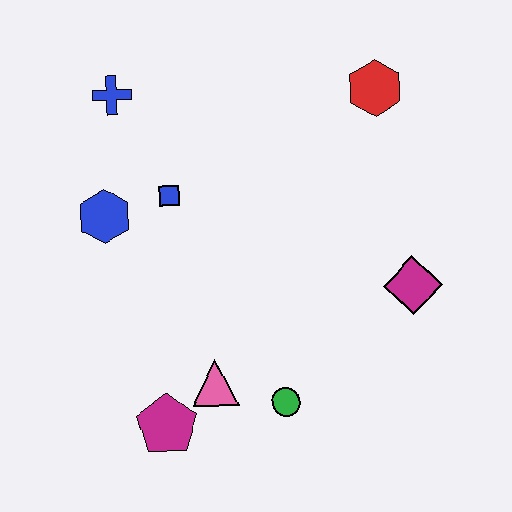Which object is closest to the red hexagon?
The magenta diamond is closest to the red hexagon.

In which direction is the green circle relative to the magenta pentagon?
The green circle is to the right of the magenta pentagon.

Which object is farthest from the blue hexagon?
The magenta diamond is farthest from the blue hexagon.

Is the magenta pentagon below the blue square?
Yes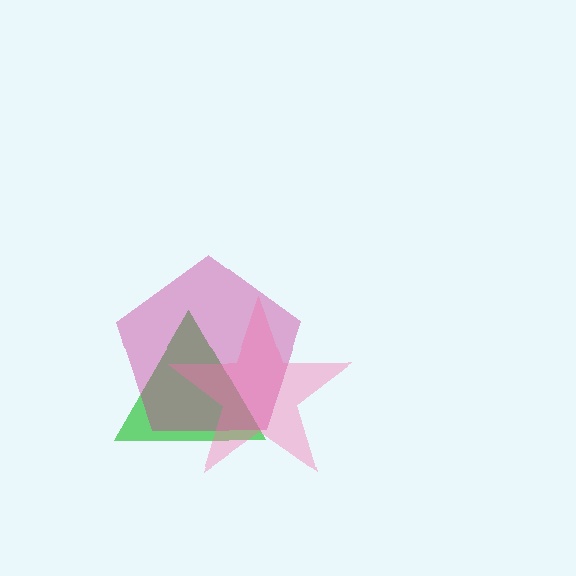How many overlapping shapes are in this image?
There are 3 overlapping shapes in the image.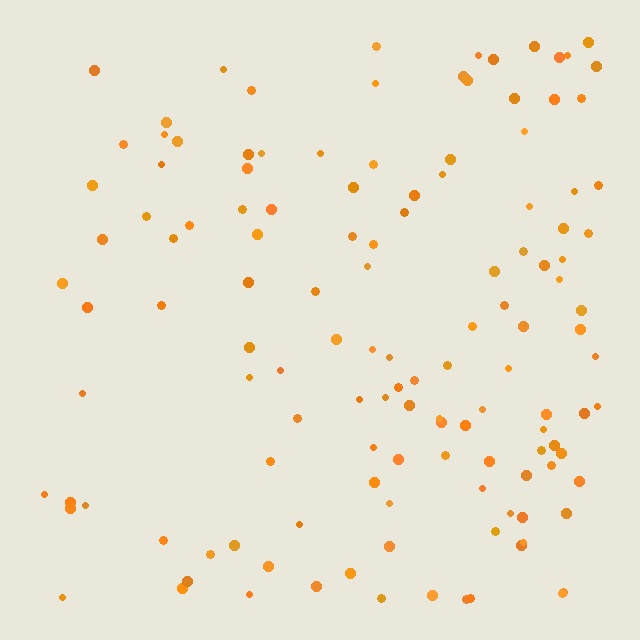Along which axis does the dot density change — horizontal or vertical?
Horizontal.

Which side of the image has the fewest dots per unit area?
The left.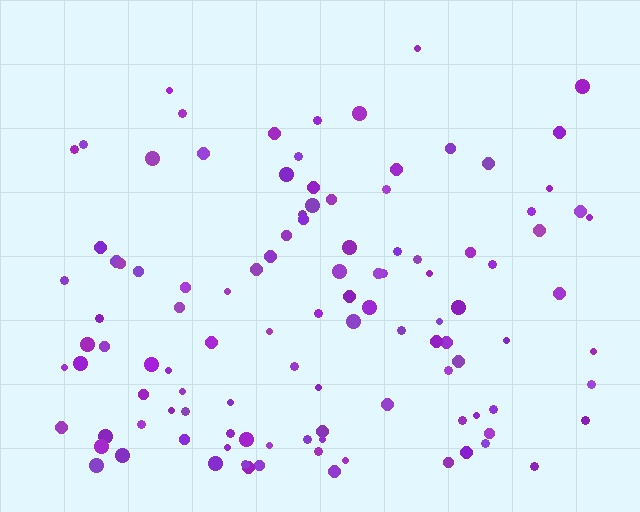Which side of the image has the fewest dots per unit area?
The top.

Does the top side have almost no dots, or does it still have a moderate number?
Still a moderate number, just noticeably fewer than the bottom.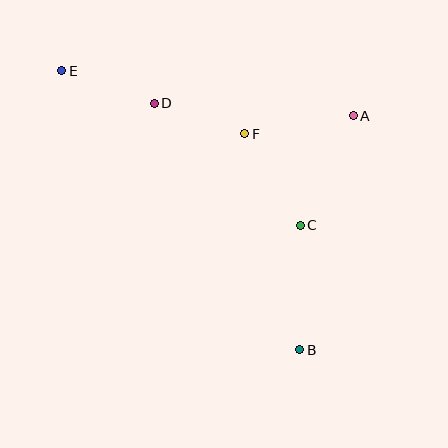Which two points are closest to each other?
Points D and F are closest to each other.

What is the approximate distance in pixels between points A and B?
The distance between A and B is approximately 240 pixels.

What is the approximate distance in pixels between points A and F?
The distance between A and F is approximately 110 pixels.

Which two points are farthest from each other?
Points B and E are farthest from each other.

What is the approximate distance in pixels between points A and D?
The distance between A and D is approximately 199 pixels.